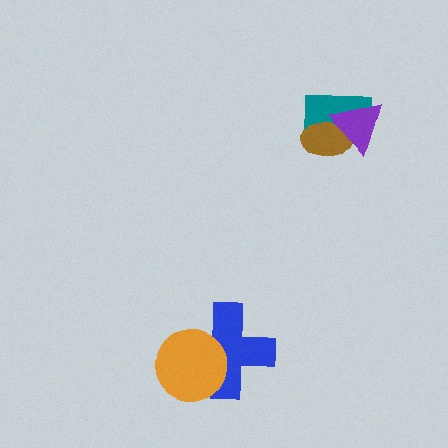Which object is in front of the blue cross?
The orange circle is in front of the blue cross.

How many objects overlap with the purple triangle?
2 objects overlap with the purple triangle.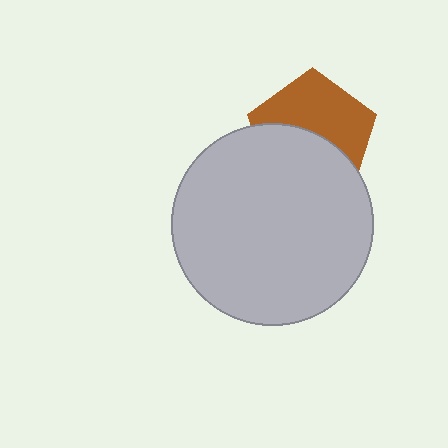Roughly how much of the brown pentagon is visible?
About half of it is visible (roughly 52%).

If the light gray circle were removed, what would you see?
You would see the complete brown pentagon.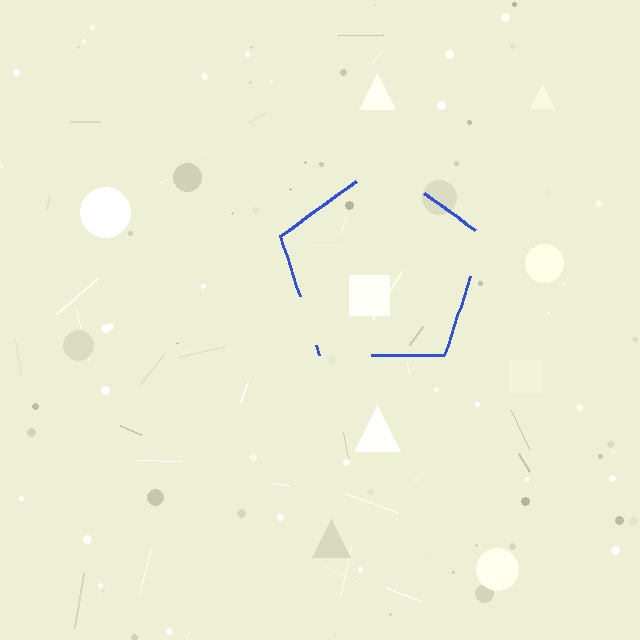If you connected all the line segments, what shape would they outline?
They would outline a pentagon.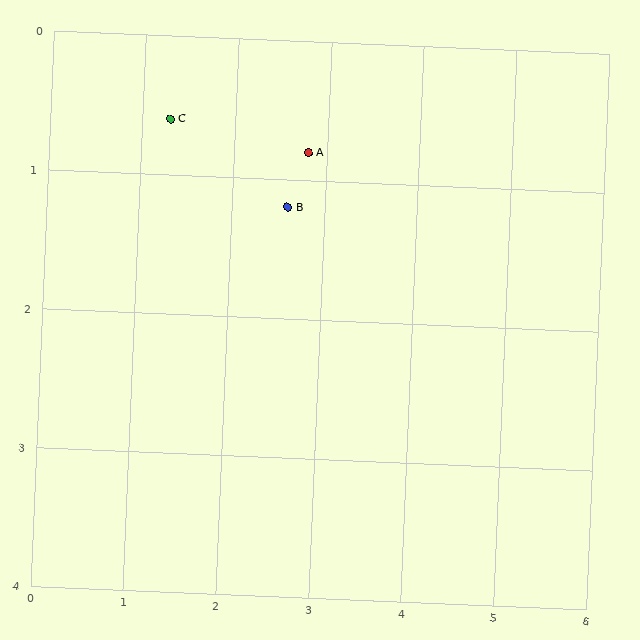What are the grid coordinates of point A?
Point A is at approximately (2.8, 0.8).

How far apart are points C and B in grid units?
Points C and B are about 1.4 grid units apart.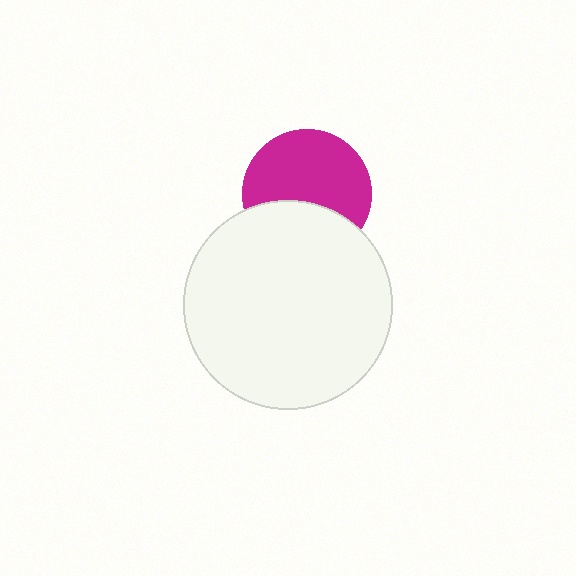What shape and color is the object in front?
The object in front is a white circle.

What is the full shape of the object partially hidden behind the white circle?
The partially hidden object is a magenta circle.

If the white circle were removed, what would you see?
You would see the complete magenta circle.